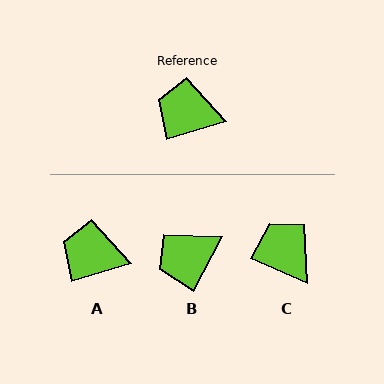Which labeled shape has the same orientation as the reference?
A.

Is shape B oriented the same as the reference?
No, it is off by about 46 degrees.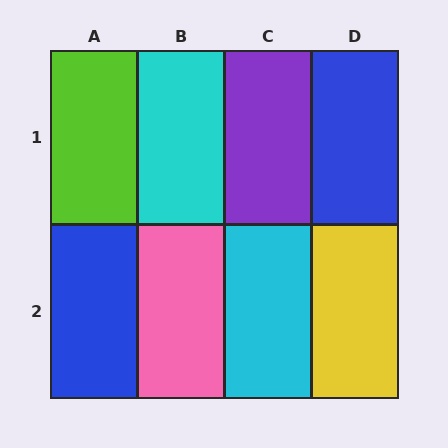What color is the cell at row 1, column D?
Blue.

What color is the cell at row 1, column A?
Lime.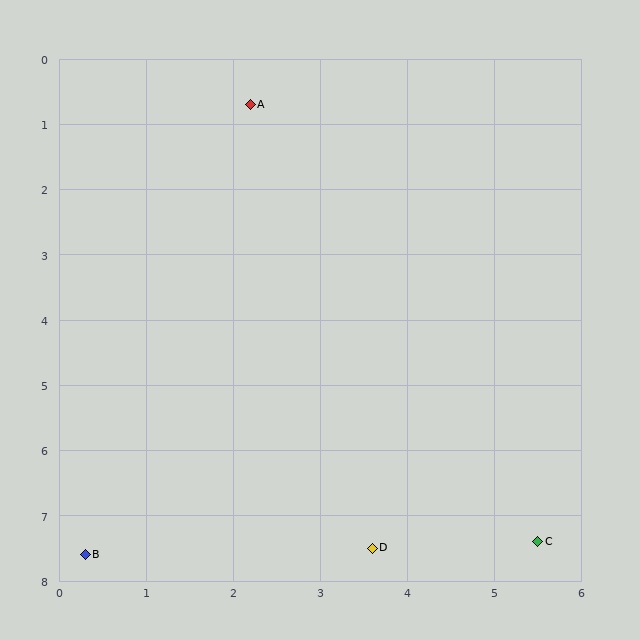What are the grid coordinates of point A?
Point A is at approximately (2.2, 0.7).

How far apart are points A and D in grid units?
Points A and D are about 6.9 grid units apart.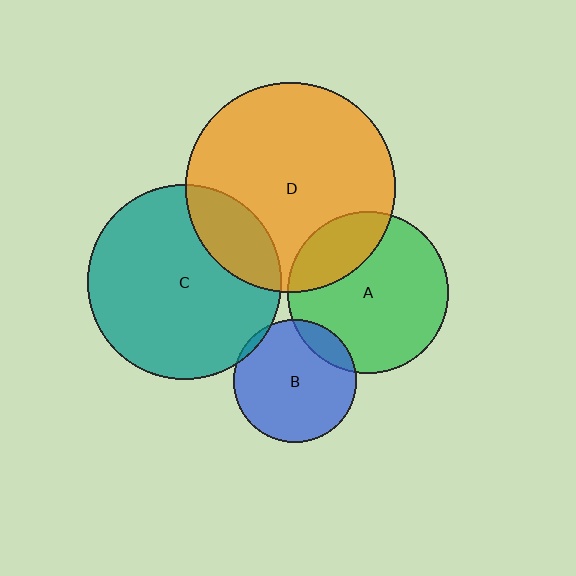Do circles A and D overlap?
Yes.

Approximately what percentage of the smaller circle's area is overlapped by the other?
Approximately 25%.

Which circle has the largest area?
Circle D (orange).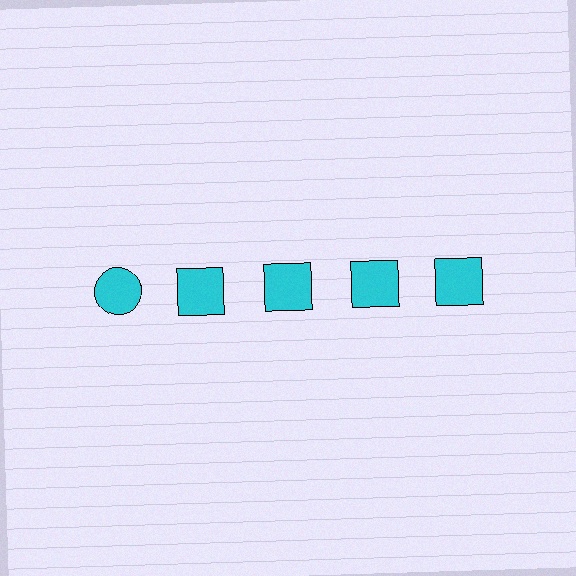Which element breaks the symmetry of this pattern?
The cyan circle in the top row, leftmost column breaks the symmetry. All other shapes are cyan squares.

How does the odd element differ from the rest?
It has a different shape: circle instead of square.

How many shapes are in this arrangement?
There are 5 shapes arranged in a grid pattern.